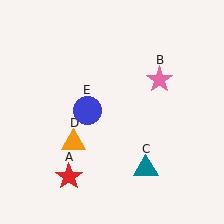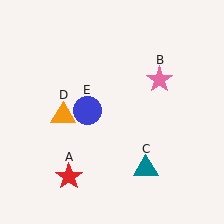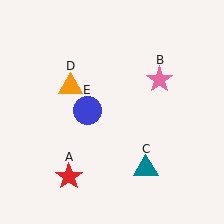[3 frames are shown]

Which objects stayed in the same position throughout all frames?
Red star (object A) and pink star (object B) and teal triangle (object C) and blue circle (object E) remained stationary.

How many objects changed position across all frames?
1 object changed position: orange triangle (object D).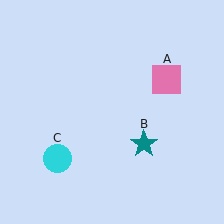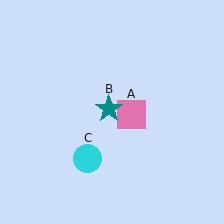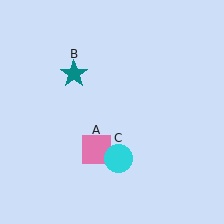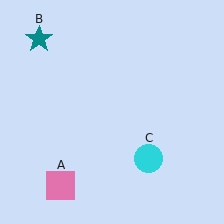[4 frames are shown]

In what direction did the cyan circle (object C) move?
The cyan circle (object C) moved right.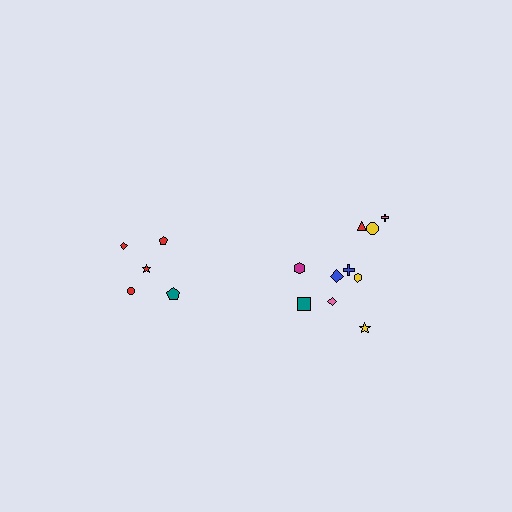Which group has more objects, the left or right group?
The right group.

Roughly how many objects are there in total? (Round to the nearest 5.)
Roughly 15 objects in total.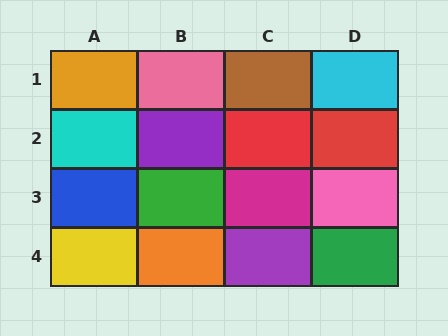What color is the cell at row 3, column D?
Pink.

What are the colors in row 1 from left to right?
Orange, pink, brown, cyan.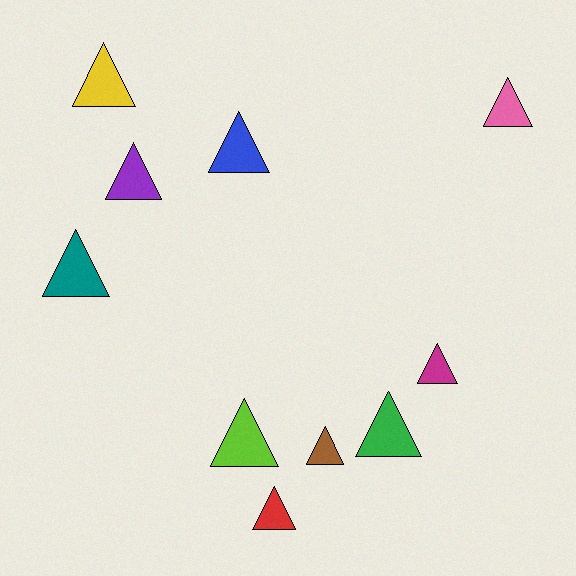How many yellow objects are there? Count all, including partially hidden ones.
There is 1 yellow object.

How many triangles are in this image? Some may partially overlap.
There are 10 triangles.